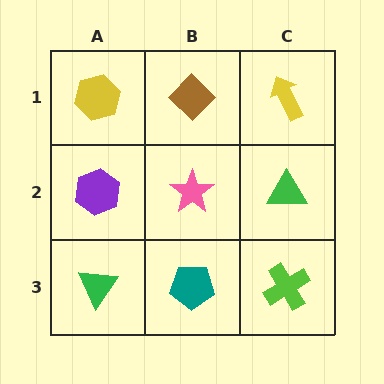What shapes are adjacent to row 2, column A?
A yellow hexagon (row 1, column A), a green triangle (row 3, column A), a pink star (row 2, column B).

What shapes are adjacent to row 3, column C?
A green triangle (row 2, column C), a teal pentagon (row 3, column B).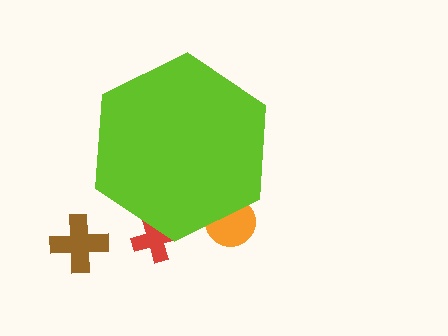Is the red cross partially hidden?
Yes, the red cross is partially hidden behind the lime hexagon.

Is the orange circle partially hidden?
Yes, the orange circle is partially hidden behind the lime hexagon.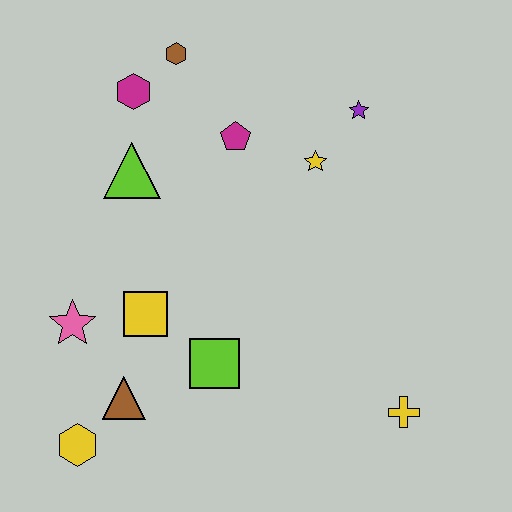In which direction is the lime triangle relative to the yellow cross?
The lime triangle is to the left of the yellow cross.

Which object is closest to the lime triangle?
The magenta hexagon is closest to the lime triangle.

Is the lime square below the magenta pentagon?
Yes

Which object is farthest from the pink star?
The purple star is farthest from the pink star.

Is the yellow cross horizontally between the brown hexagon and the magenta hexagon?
No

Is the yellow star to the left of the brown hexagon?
No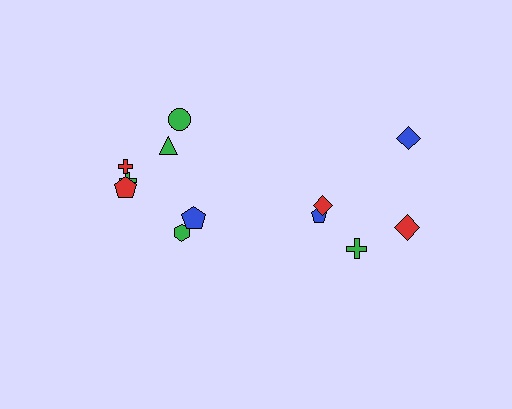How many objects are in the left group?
There are 7 objects.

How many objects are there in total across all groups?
There are 12 objects.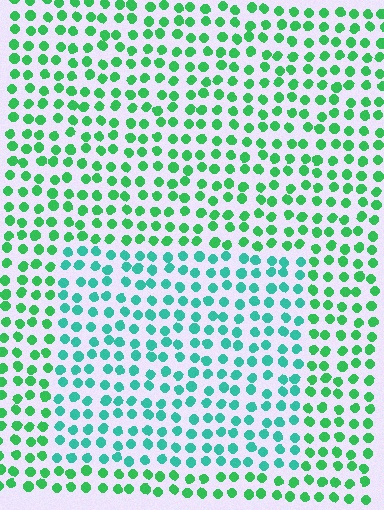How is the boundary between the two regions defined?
The boundary is defined purely by a slight shift in hue (about 33 degrees). Spacing, size, and orientation are identical on both sides.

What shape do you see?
I see a rectangle.